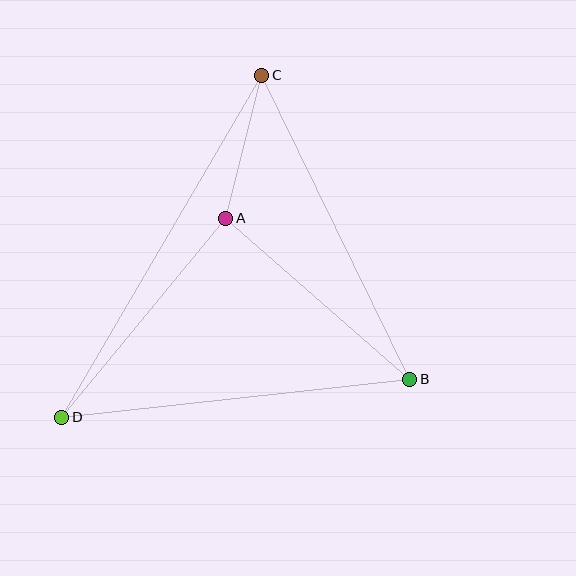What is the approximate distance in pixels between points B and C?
The distance between B and C is approximately 338 pixels.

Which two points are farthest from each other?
Points C and D are farthest from each other.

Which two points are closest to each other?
Points A and C are closest to each other.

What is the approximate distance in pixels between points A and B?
The distance between A and B is approximately 245 pixels.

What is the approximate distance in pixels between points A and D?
The distance between A and D is approximately 258 pixels.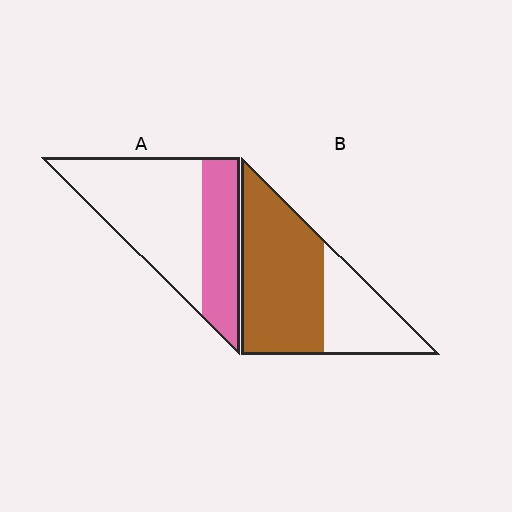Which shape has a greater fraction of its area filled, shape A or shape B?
Shape B.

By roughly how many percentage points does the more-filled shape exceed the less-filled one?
By roughly 30 percentage points (B over A).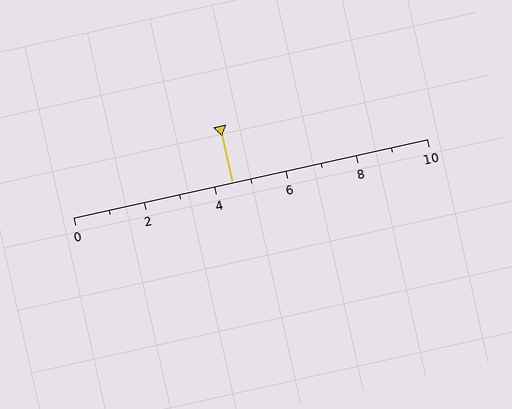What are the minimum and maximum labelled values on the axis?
The axis runs from 0 to 10.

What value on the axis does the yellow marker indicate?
The marker indicates approximately 4.5.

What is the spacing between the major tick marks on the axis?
The major ticks are spaced 2 apart.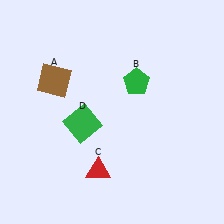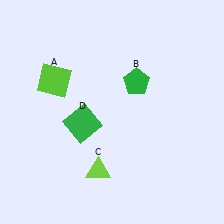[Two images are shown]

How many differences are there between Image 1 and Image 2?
There are 2 differences between the two images.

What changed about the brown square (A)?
In Image 1, A is brown. In Image 2, it changed to lime.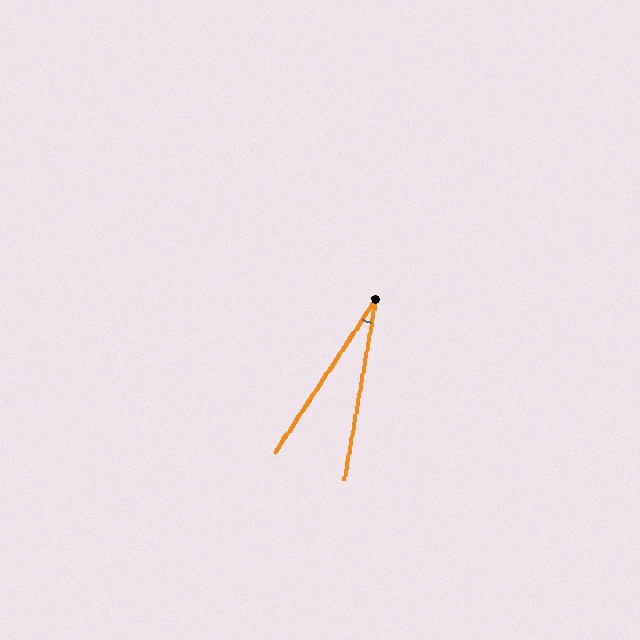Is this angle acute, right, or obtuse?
It is acute.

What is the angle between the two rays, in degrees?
Approximately 23 degrees.